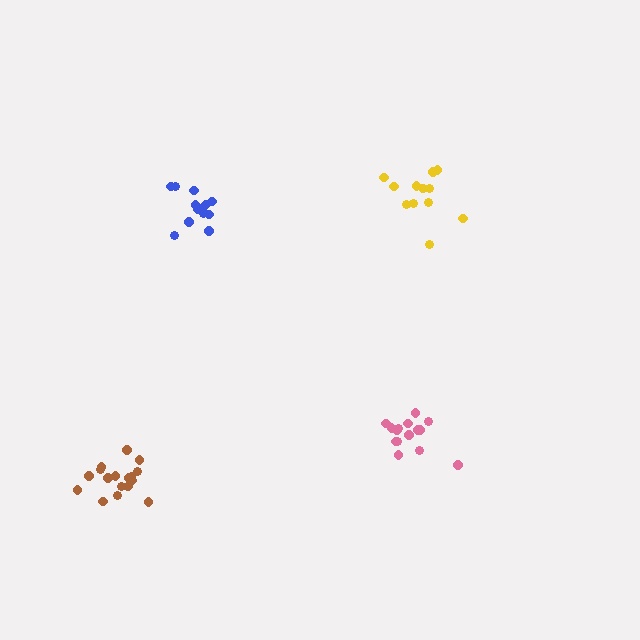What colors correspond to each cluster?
The clusters are colored: yellow, pink, brown, blue.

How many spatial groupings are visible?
There are 4 spatial groupings.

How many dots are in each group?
Group 1: 12 dots, Group 2: 15 dots, Group 3: 17 dots, Group 4: 13 dots (57 total).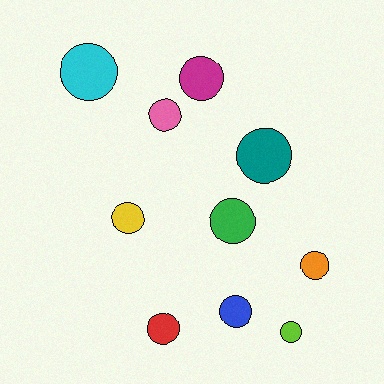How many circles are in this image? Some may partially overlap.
There are 10 circles.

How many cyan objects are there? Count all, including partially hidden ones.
There is 1 cyan object.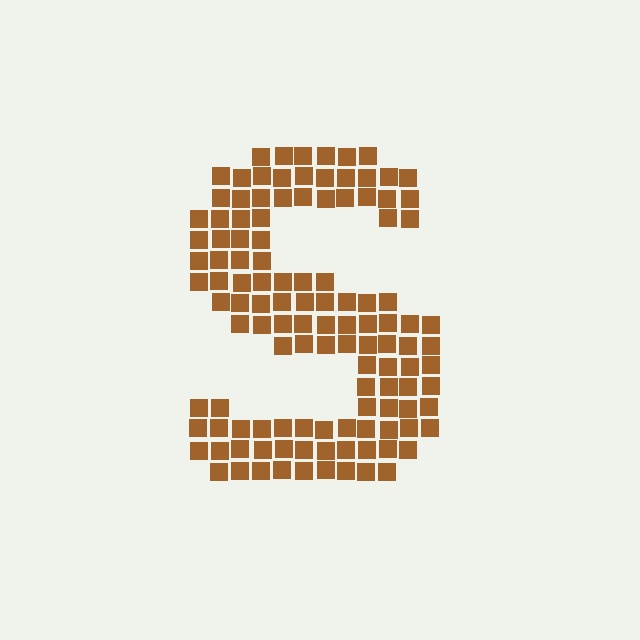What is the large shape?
The large shape is the letter S.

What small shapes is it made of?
It is made of small squares.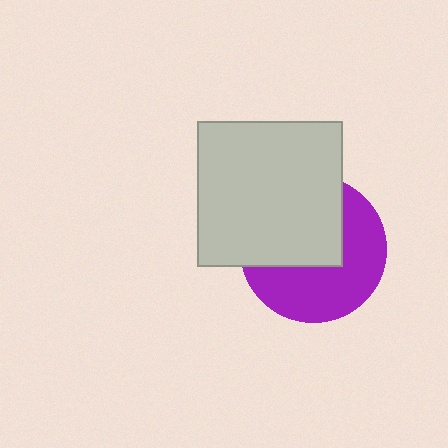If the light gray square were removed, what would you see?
You would see the complete purple circle.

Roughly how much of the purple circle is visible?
About half of it is visible (roughly 51%).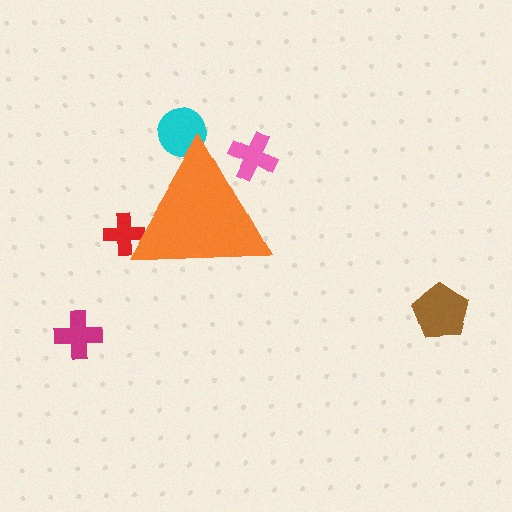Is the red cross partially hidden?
Yes, the red cross is partially hidden behind the orange triangle.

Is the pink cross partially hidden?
Yes, the pink cross is partially hidden behind the orange triangle.